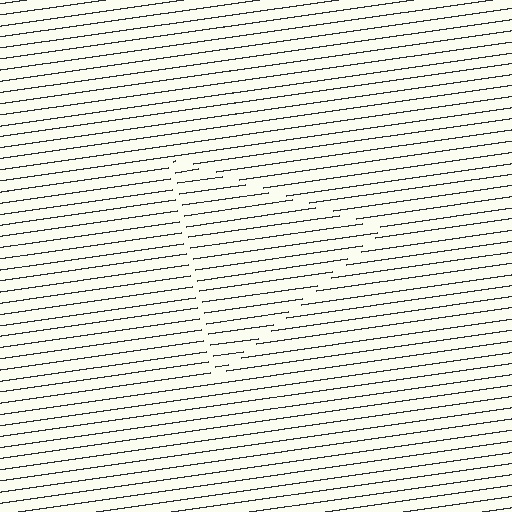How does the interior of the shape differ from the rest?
The interior of the shape contains the same grating, shifted by half a period — the contour is defined by the phase discontinuity where line-ends from the inner and outer gratings abut.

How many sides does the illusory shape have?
3 sides — the line-ends trace a triangle.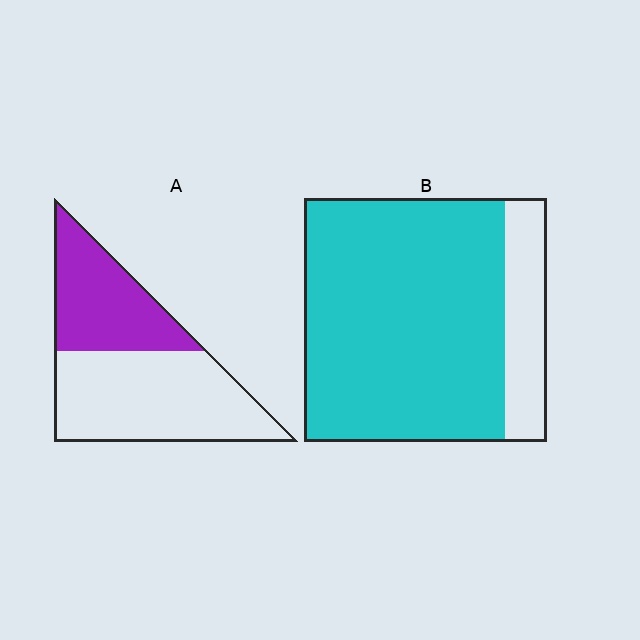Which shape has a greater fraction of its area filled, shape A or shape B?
Shape B.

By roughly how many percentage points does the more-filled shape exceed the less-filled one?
By roughly 45 percentage points (B over A).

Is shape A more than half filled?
No.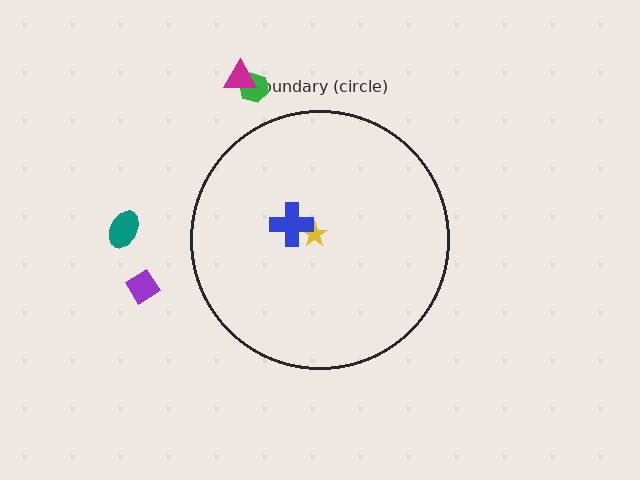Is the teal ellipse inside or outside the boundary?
Outside.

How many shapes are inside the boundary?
2 inside, 4 outside.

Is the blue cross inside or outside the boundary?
Inside.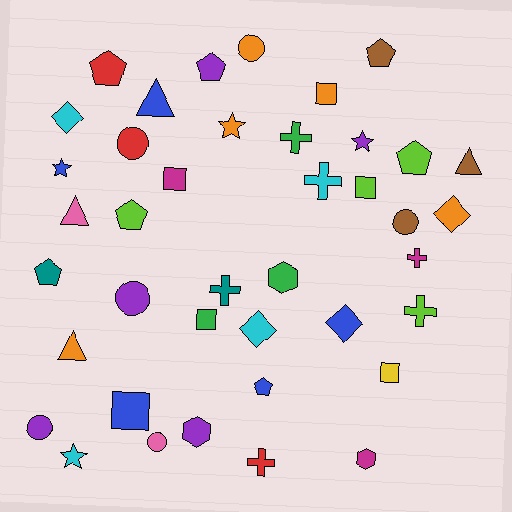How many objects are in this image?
There are 40 objects.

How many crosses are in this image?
There are 6 crosses.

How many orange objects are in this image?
There are 5 orange objects.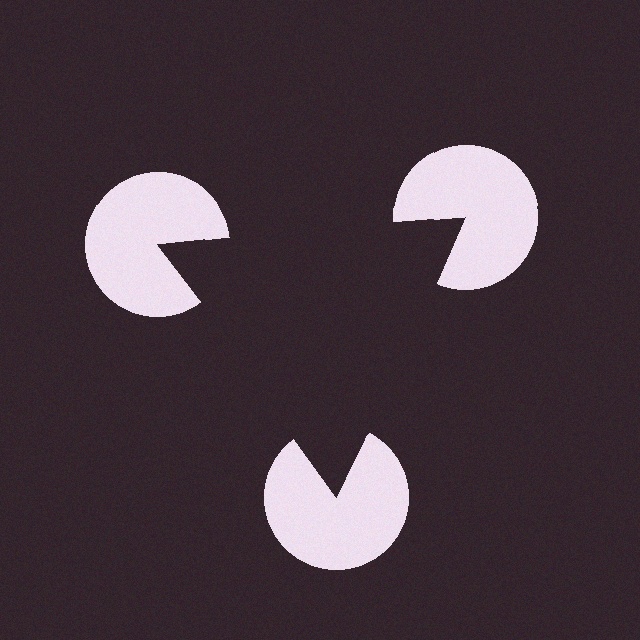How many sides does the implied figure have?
3 sides.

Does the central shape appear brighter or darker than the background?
It typically appears slightly darker than the background, even though no actual brightness change is drawn.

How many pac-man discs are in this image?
There are 3 — one at each vertex of the illusory triangle.